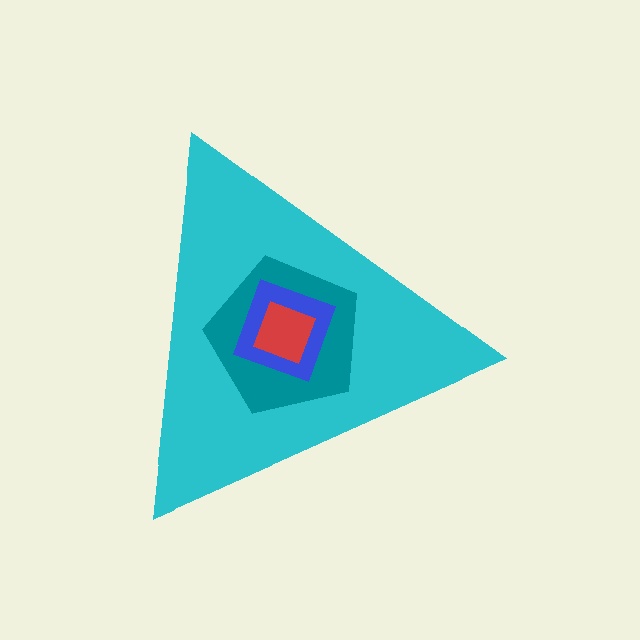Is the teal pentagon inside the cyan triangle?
Yes.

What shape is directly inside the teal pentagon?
The blue diamond.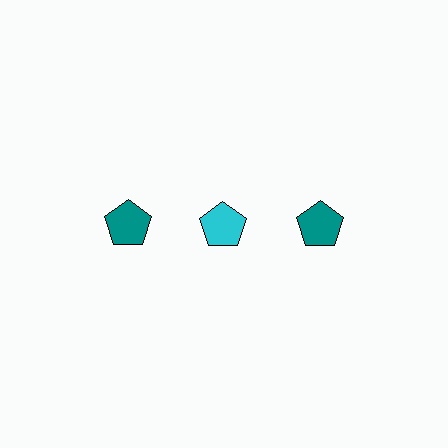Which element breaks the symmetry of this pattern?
The cyan pentagon in the top row, second from left column breaks the symmetry. All other shapes are teal pentagons.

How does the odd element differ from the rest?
It has a different color: cyan instead of teal.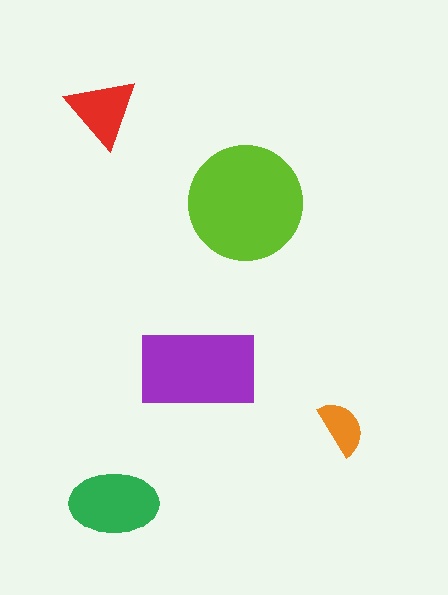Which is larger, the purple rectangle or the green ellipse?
The purple rectangle.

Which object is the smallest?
The orange semicircle.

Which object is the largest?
The lime circle.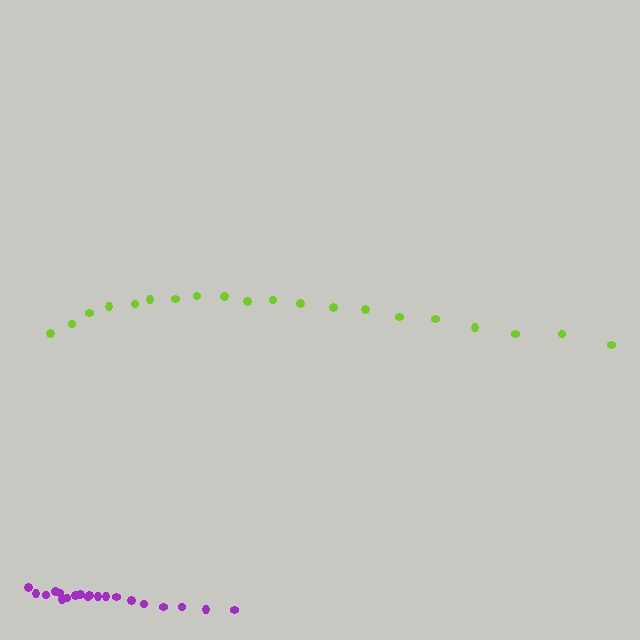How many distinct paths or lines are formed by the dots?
There are 2 distinct paths.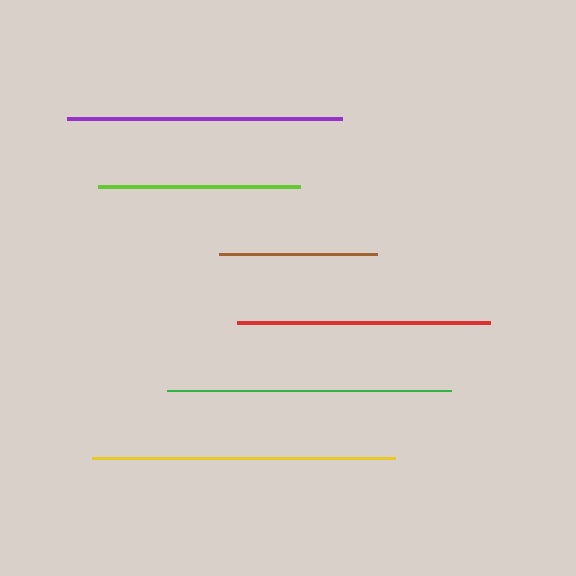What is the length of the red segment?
The red segment is approximately 253 pixels long.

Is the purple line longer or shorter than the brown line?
The purple line is longer than the brown line.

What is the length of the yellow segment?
The yellow segment is approximately 302 pixels long.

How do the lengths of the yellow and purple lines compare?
The yellow and purple lines are approximately the same length.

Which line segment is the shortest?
The brown line is the shortest at approximately 158 pixels.